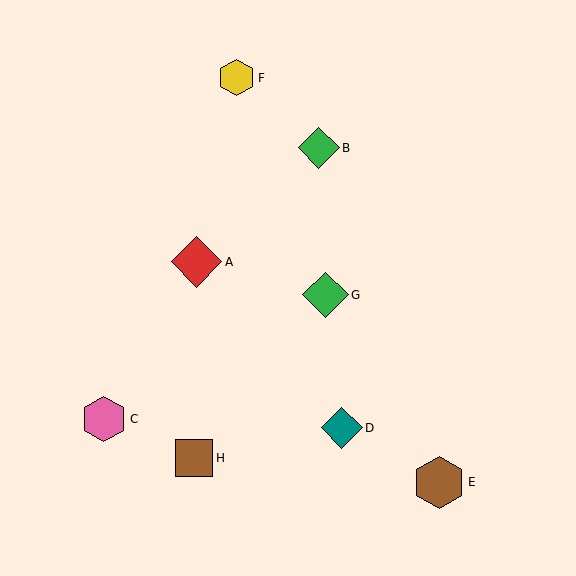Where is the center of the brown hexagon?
The center of the brown hexagon is at (439, 482).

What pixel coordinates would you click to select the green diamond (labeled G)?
Click at (326, 295) to select the green diamond G.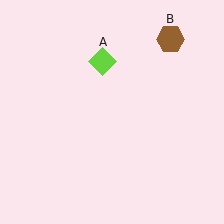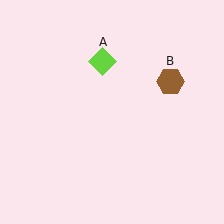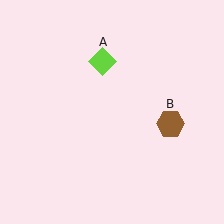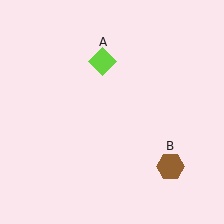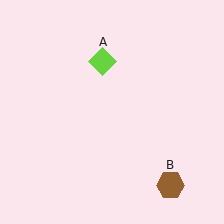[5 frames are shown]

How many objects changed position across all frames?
1 object changed position: brown hexagon (object B).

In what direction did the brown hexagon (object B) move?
The brown hexagon (object B) moved down.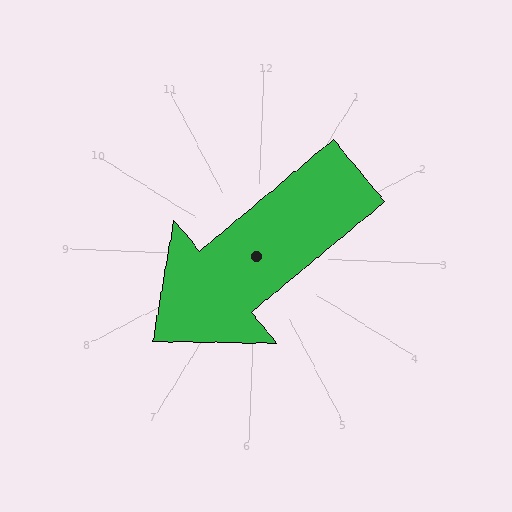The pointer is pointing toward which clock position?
Roughly 8 o'clock.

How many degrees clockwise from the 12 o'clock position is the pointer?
Approximately 228 degrees.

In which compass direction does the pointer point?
Southwest.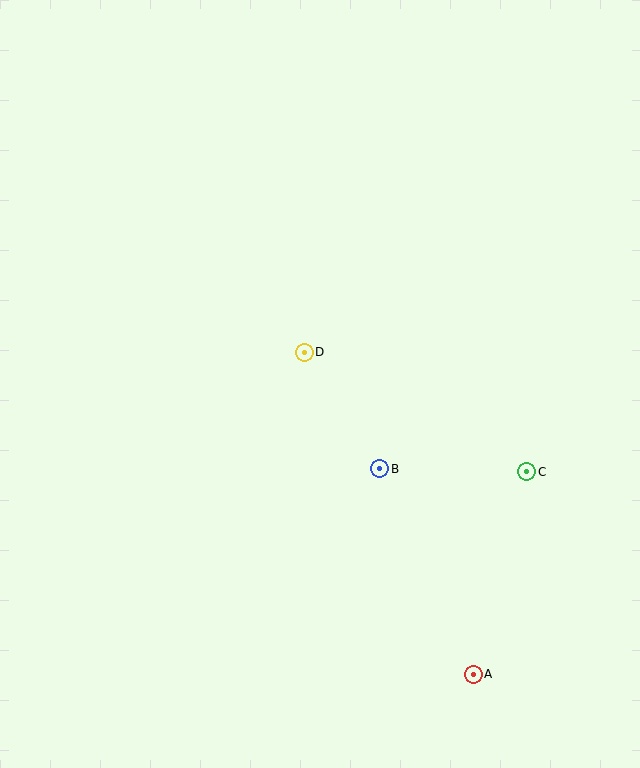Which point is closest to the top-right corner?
Point C is closest to the top-right corner.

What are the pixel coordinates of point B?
Point B is at (380, 469).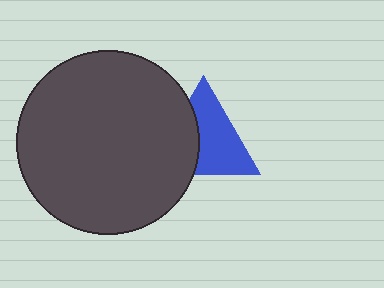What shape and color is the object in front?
The object in front is a dark gray circle.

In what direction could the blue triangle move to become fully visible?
The blue triangle could move right. That would shift it out from behind the dark gray circle entirely.